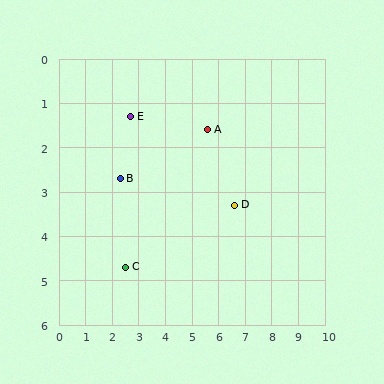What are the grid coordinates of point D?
Point D is at approximately (6.6, 3.3).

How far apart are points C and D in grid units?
Points C and D are about 4.3 grid units apart.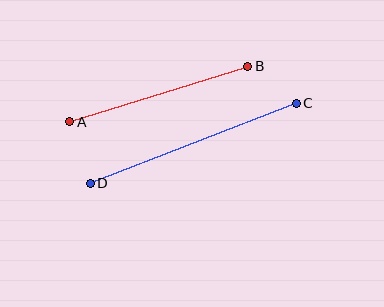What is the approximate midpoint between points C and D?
The midpoint is at approximately (193, 143) pixels.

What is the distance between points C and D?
The distance is approximately 221 pixels.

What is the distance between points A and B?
The distance is approximately 186 pixels.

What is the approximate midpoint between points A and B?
The midpoint is at approximately (159, 94) pixels.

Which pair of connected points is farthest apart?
Points C and D are farthest apart.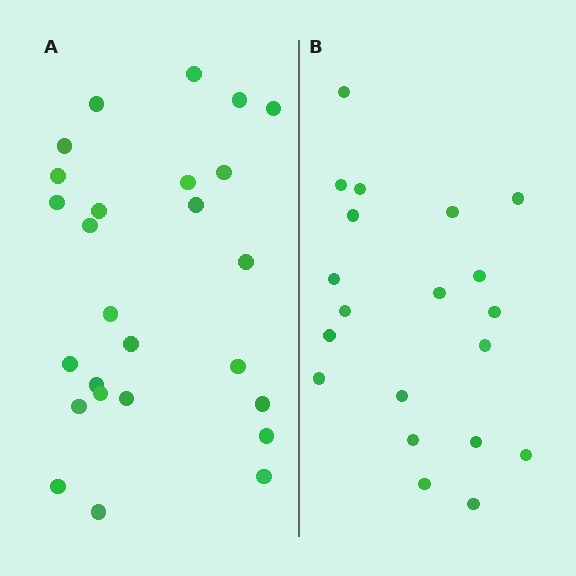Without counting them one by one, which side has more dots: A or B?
Region A (the left region) has more dots.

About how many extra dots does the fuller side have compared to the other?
Region A has about 6 more dots than region B.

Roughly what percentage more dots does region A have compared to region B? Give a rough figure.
About 30% more.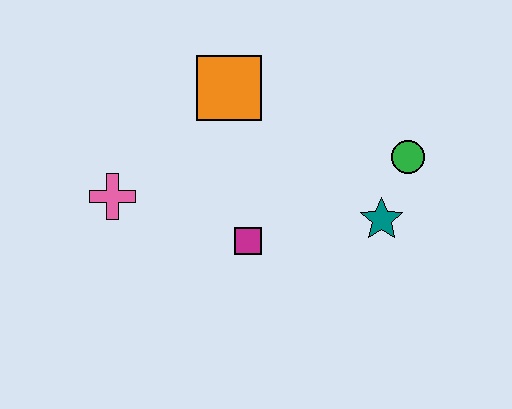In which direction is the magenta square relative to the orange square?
The magenta square is below the orange square.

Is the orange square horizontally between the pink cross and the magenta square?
Yes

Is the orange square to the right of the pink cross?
Yes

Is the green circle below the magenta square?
No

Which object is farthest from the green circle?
The pink cross is farthest from the green circle.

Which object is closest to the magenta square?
The teal star is closest to the magenta square.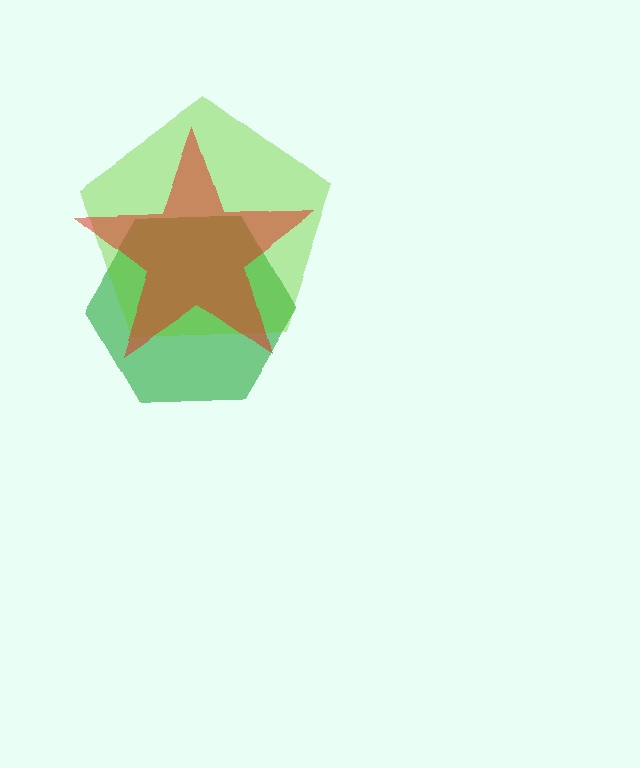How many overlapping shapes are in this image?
There are 3 overlapping shapes in the image.